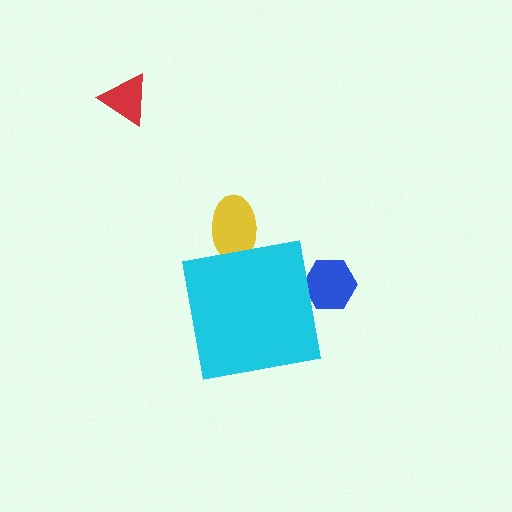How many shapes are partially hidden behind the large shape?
2 shapes are partially hidden.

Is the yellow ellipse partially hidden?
Yes, the yellow ellipse is partially hidden behind the cyan square.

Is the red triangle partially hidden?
No, the red triangle is fully visible.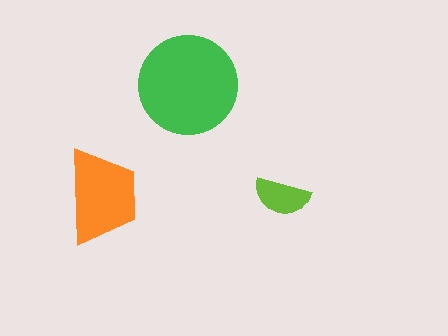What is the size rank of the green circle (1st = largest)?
1st.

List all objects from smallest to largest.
The lime semicircle, the orange trapezoid, the green circle.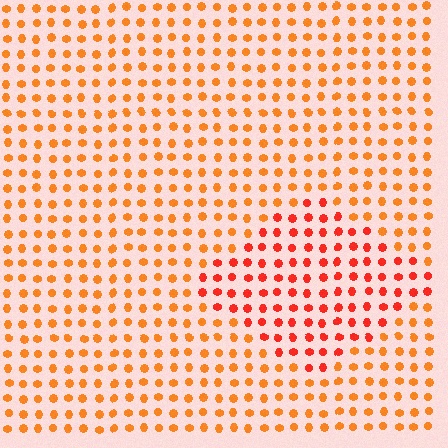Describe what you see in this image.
The image is filled with small orange elements in a uniform arrangement. A diamond-shaped region is visible where the elements are tinted to a slightly different hue, forming a subtle color boundary.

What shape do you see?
I see a diamond.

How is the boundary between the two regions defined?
The boundary is defined purely by a slight shift in hue (about 25 degrees). Spacing, size, and orientation are identical on both sides.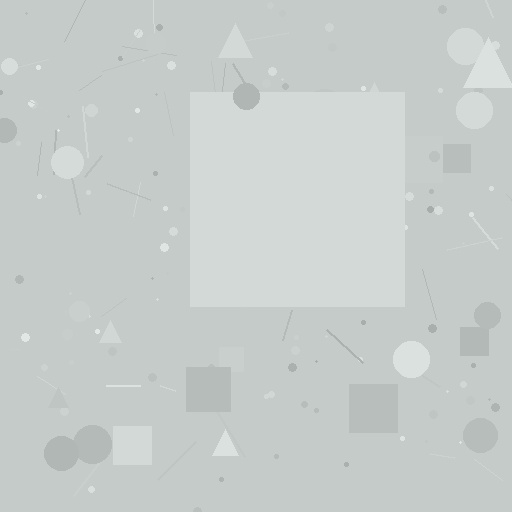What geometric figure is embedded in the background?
A square is embedded in the background.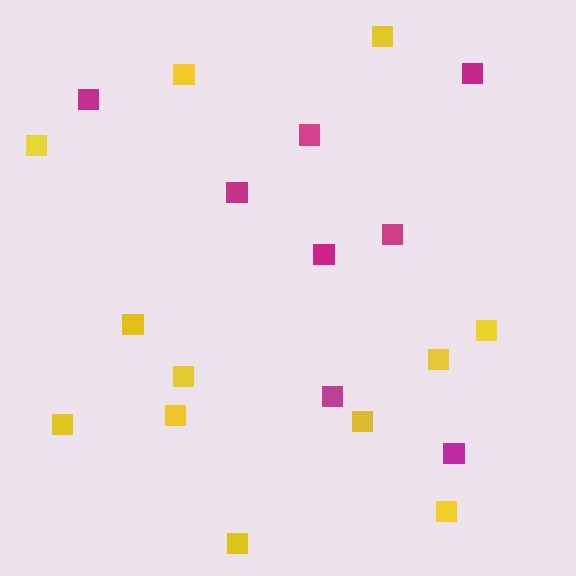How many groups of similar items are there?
There are 2 groups: one group of yellow squares (12) and one group of magenta squares (8).